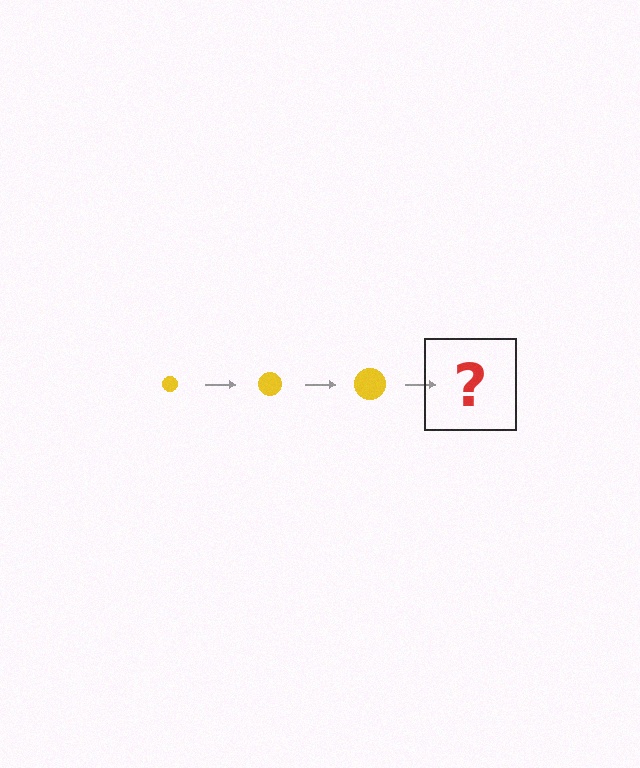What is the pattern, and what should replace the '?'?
The pattern is that the circle gets progressively larger each step. The '?' should be a yellow circle, larger than the previous one.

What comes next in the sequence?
The next element should be a yellow circle, larger than the previous one.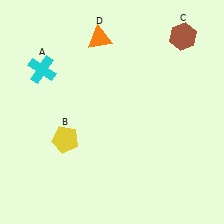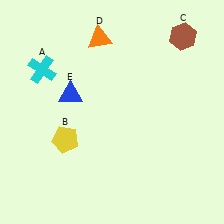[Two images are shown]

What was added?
A blue triangle (E) was added in Image 2.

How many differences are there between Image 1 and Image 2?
There is 1 difference between the two images.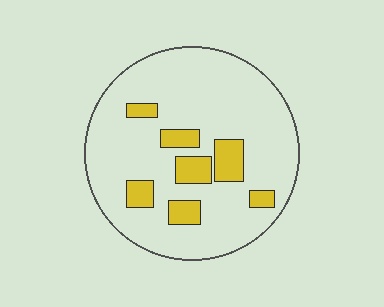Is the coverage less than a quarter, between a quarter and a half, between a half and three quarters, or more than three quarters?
Less than a quarter.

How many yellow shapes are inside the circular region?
7.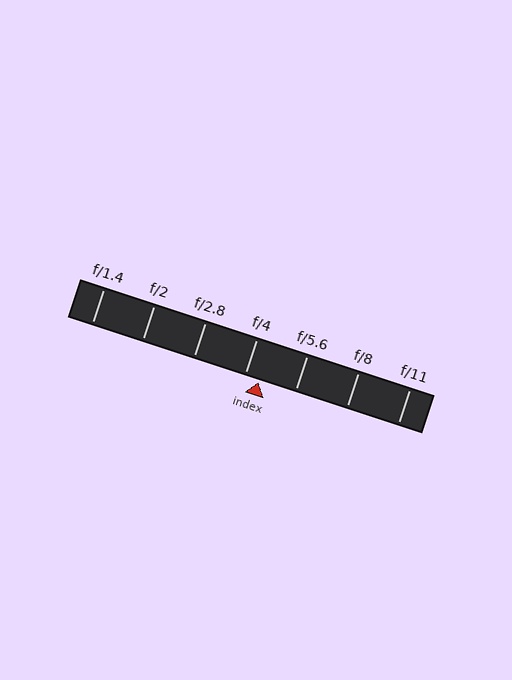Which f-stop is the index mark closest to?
The index mark is closest to f/4.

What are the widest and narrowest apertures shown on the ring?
The widest aperture shown is f/1.4 and the narrowest is f/11.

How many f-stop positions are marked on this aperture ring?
There are 7 f-stop positions marked.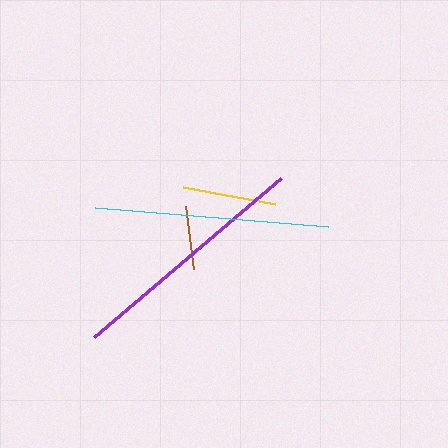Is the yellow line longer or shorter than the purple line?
The purple line is longer than the yellow line.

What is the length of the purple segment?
The purple segment is approximately 245 pixels long.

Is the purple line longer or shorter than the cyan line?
The purple line is longer than the cyan line.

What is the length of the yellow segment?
The yellow segment is approximately 94 pixels long.